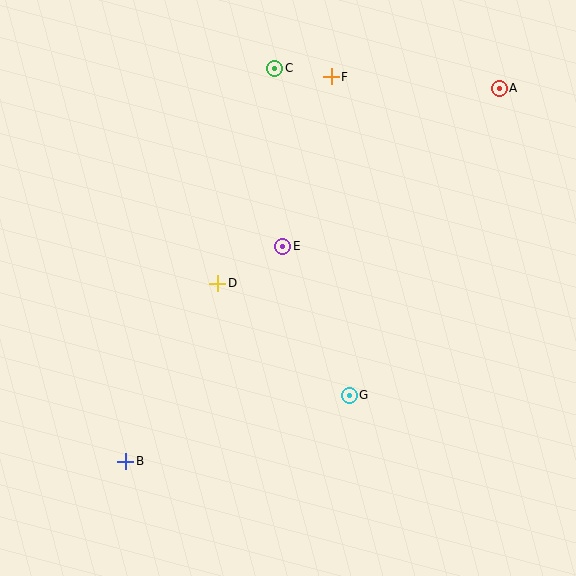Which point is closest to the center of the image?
Point E at (283, 246) is closest to the center.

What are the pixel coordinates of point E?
Point E is at (283, 246).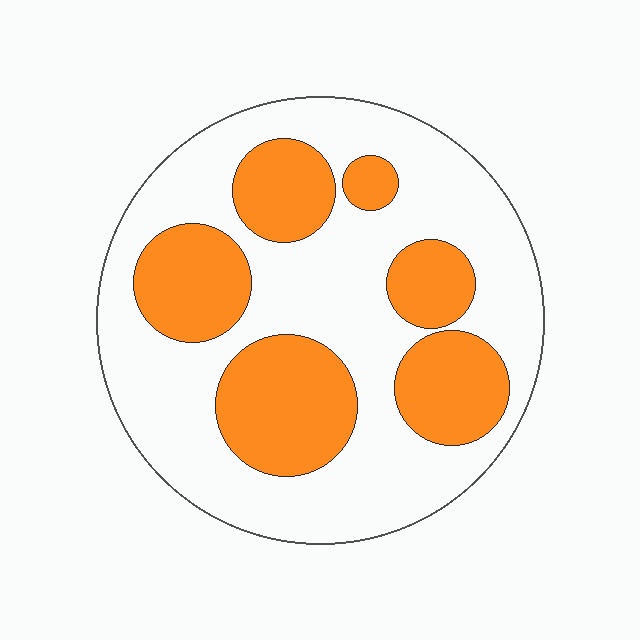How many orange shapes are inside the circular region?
6.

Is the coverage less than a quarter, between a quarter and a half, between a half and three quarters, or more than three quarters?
Between a quarter and a half.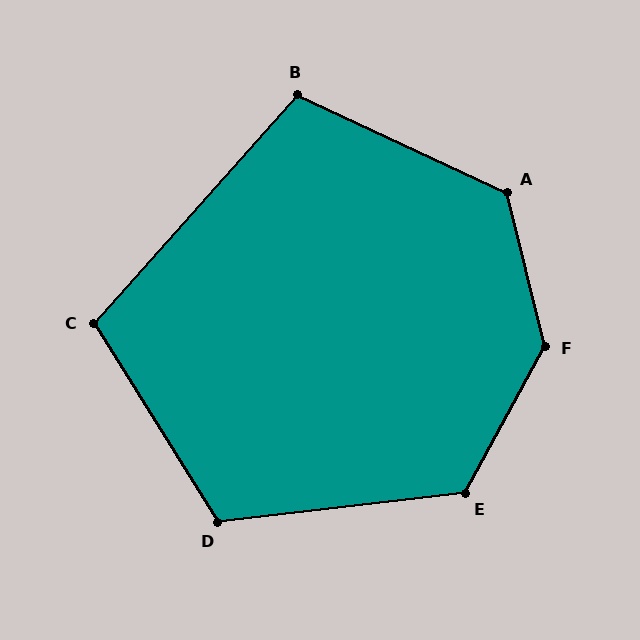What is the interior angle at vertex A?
Approximately 129 degrees (obtuse).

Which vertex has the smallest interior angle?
C, at approximately 106 degrees.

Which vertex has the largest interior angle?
F, at approximately 138 degrees.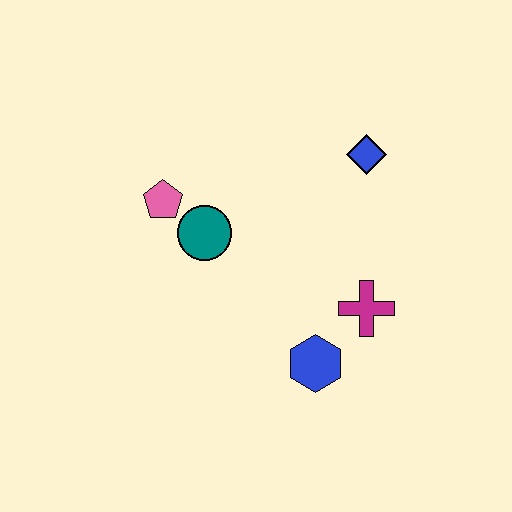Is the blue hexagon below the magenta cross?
Yes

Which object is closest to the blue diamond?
The magenta cross is closest to the blue diamond.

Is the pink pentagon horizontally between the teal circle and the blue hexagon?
No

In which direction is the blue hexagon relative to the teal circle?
The blue hexagon is below the teal circle.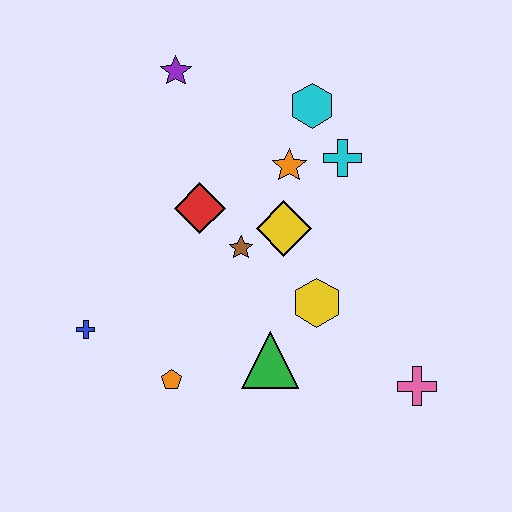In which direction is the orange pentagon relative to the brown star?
The orange pentagon is below the brown star.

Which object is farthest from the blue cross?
The pink cross is farthest from the blue cross.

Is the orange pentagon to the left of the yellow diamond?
Yes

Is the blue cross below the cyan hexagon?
Yes